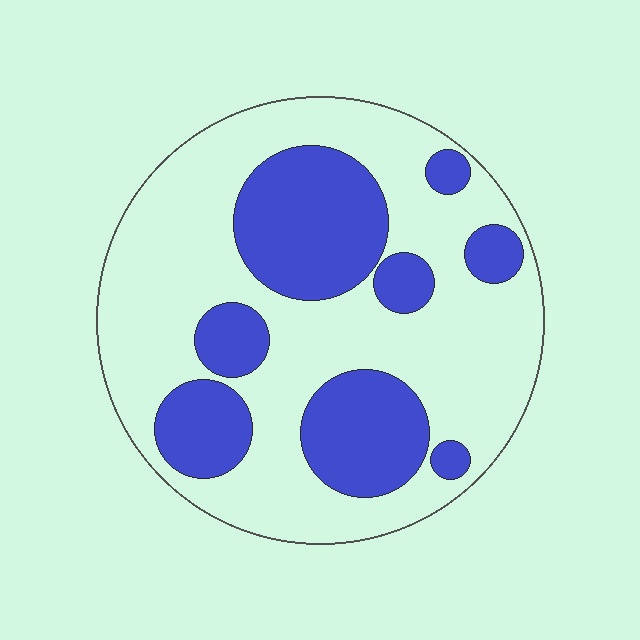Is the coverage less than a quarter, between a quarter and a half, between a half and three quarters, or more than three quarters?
Between a quarter and a half.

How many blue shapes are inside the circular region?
8.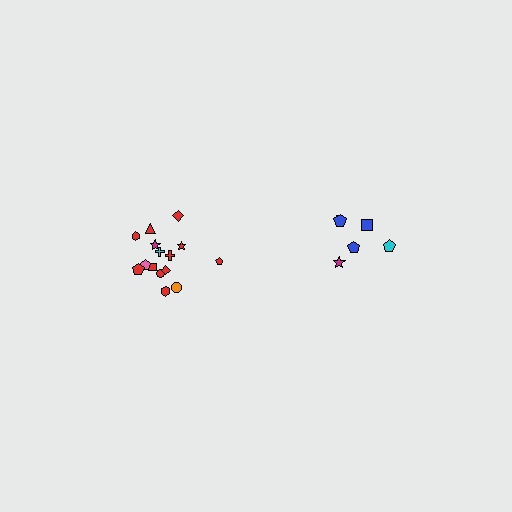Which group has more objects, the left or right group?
The left group.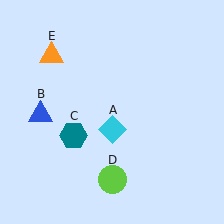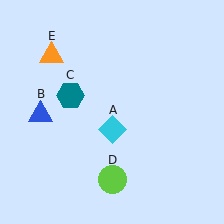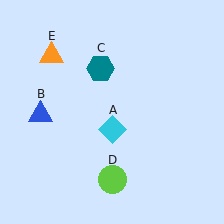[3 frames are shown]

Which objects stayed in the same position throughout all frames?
Cyan diamond (object A) and blue triangle (object B) and lime circle (object D) and orange triangle (object E) remained stationary.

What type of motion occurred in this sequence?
The teal hexagon (object C) rotated clockwise around the center of the scene.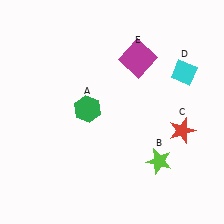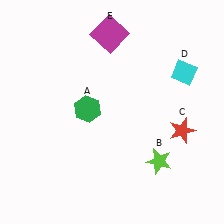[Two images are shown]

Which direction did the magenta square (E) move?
The magenta square (E) moved left.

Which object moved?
The magenta square (E) moved left.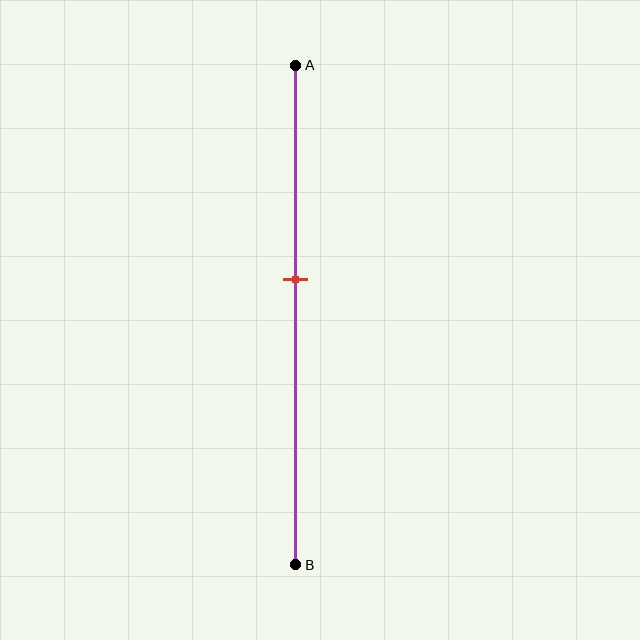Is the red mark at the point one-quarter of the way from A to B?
No, the mark is at about 45% from A, not at the 25% one-quarter point.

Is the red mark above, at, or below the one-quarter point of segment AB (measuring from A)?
The red mark is below the one-quarter point of segment AB.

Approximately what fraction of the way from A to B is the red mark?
The red mark is approximately 45% of the way from A to B.